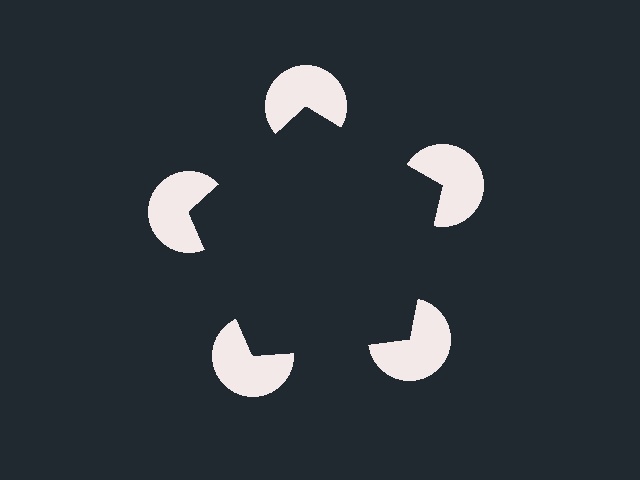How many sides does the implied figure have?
5 sides.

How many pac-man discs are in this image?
There are 5 — one at each vertex of the illusory pentagon.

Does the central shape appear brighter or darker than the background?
It typically appears slightly darker than the background, even though no actual brightness change is drawn.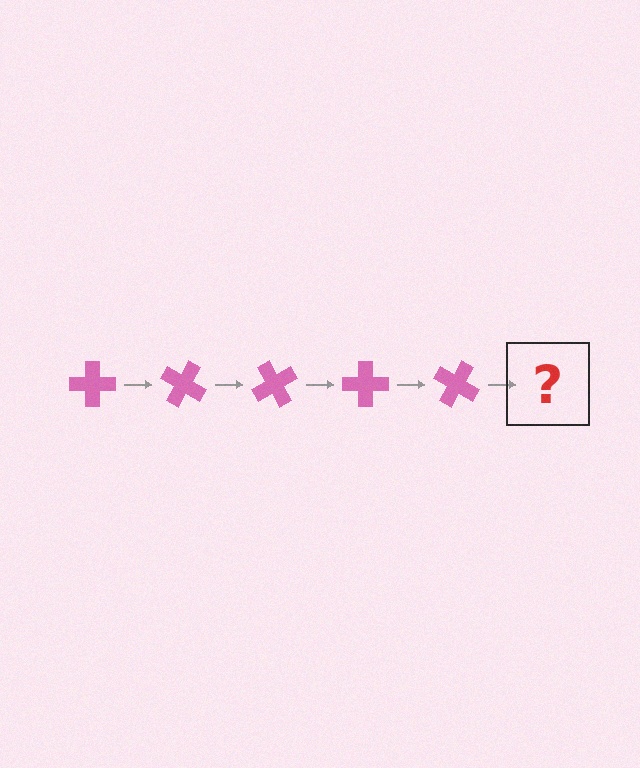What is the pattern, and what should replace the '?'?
The pattern is that the cross rotates 30 degrees each step. The '?' should be a pink cross rotated 150 degrees.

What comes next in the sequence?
The next element should be a pink cross rotated 150 degrees.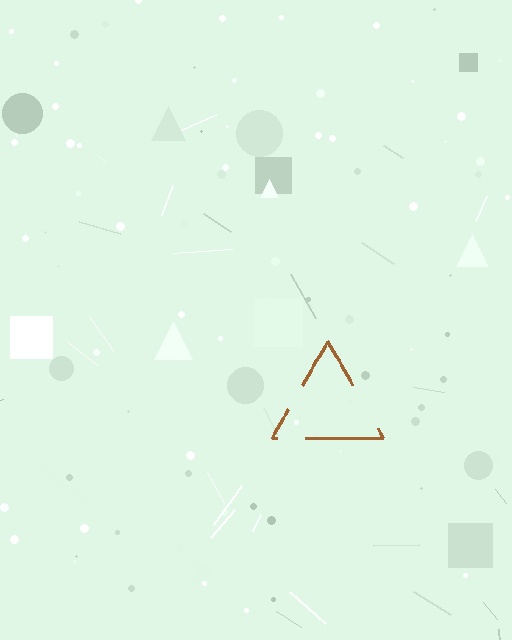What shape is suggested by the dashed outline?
The dashed outline suggests a triangle.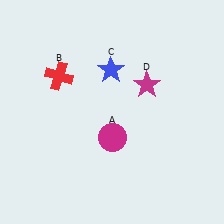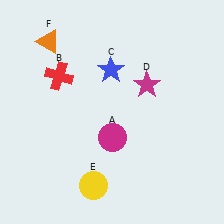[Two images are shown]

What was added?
A yellow circle (E), an orange triangle (F) were added in Image 2.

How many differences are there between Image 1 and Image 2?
There are 2 differences between the two images.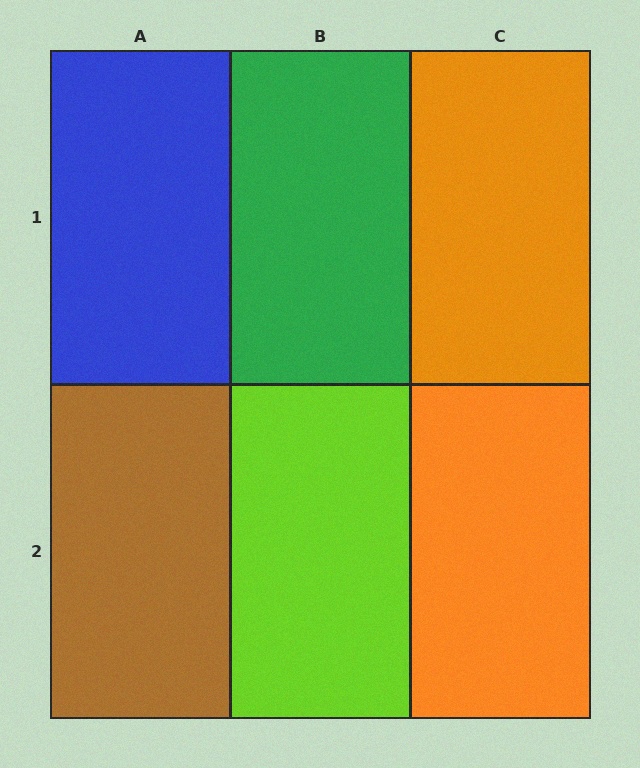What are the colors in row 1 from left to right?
Blue, green, orange.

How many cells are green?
1 cell is green.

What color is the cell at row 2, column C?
Orange.